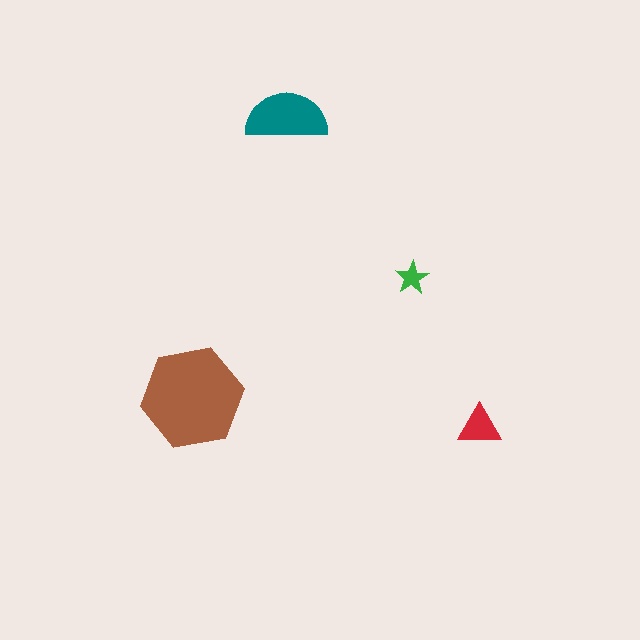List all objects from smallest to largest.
The green star, the red triangle, the teal semicircle, the brown hexagon.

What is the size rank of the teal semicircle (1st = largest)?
2nd.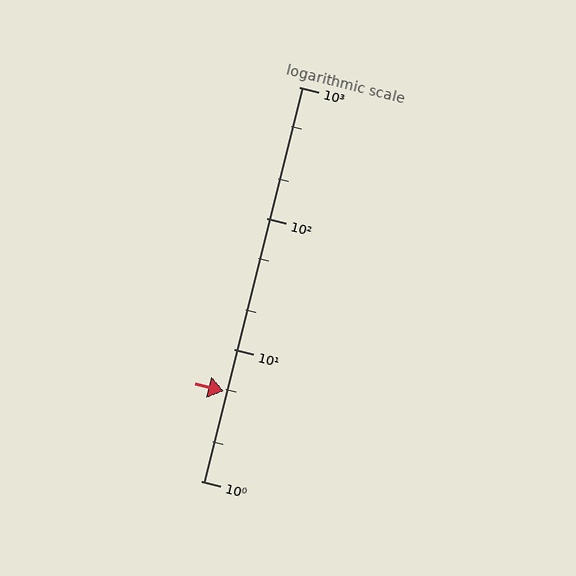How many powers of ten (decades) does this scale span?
The scale spans 3 decades, from 1 to 1000.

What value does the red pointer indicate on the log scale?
The pointer indicates approximately 4.8.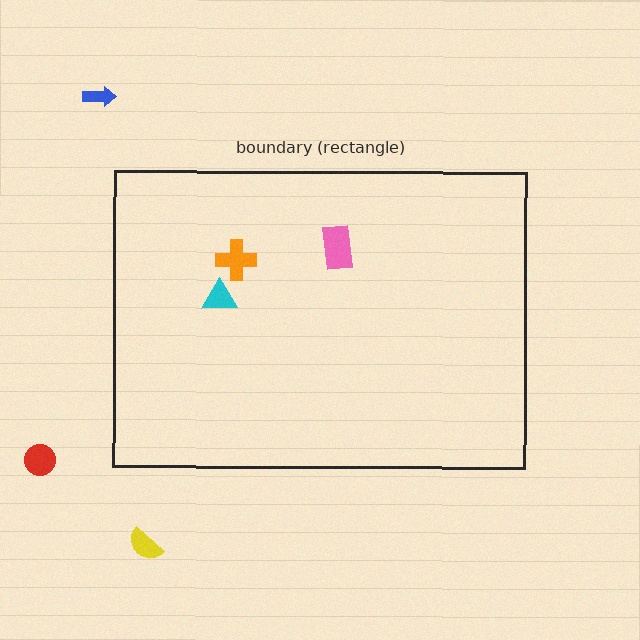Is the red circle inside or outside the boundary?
Outside.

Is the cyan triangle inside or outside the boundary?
Inside.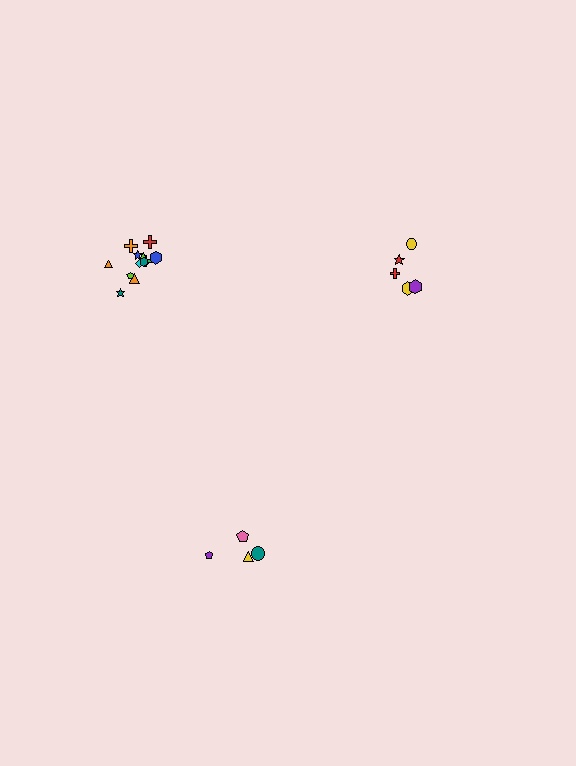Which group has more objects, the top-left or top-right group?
The top-left group.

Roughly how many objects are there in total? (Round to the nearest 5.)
Roughly 20 objects in total.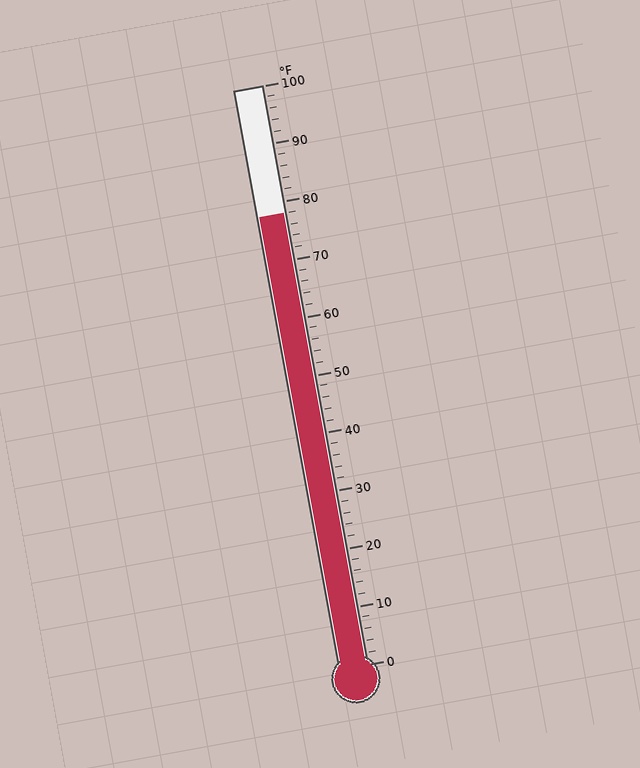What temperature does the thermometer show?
The thermometer shows approximately 78°F.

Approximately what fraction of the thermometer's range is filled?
The thermometer is filled to approximately 80% of its range.